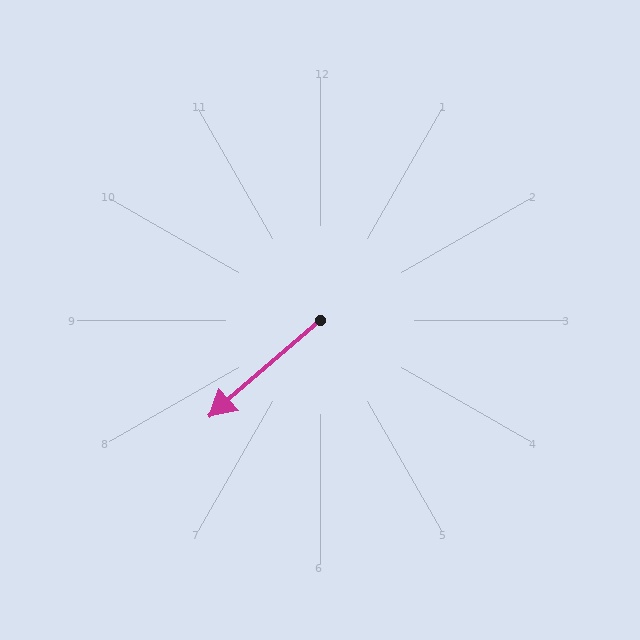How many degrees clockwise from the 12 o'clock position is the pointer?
Approximately 229 degrees.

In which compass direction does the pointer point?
Southwest.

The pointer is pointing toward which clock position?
Roughly 8 o'clock.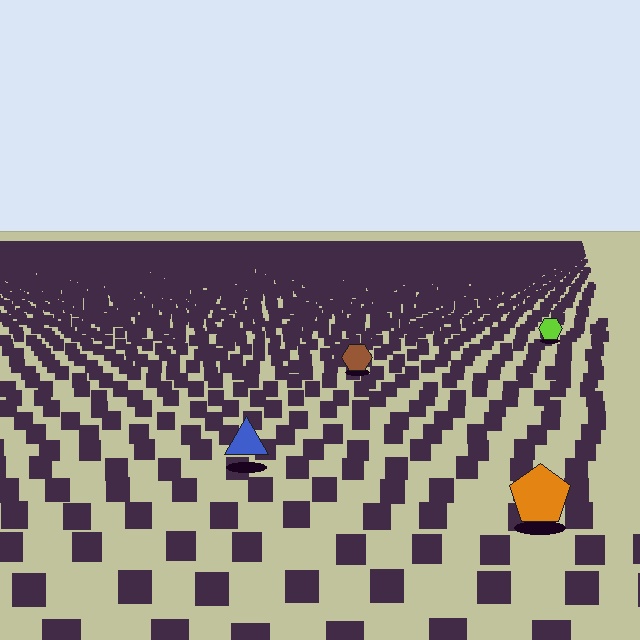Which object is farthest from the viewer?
The lime hexagon is farthest from the viewer. It appears smaller and the ground texture around it is denser.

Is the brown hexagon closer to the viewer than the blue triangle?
No. The blue triangle is closer — you can tell from the texture gradient: the ground texture is coarser near it.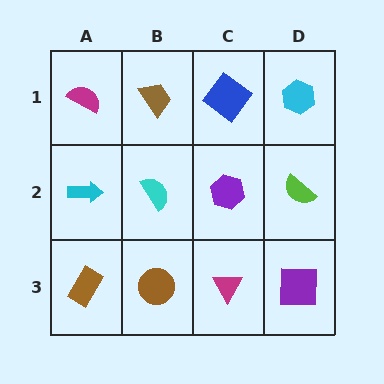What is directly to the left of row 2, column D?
A purple hexagon.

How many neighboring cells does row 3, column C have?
3.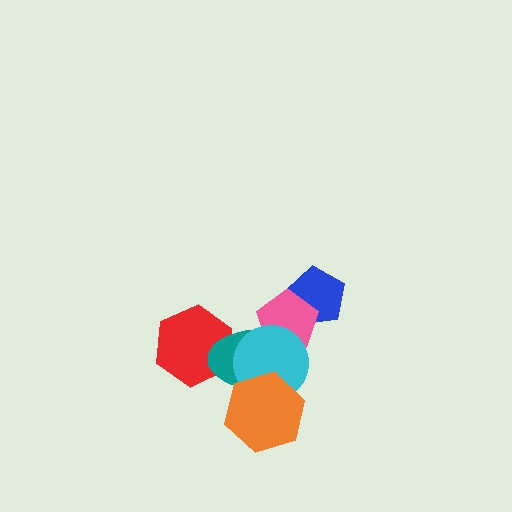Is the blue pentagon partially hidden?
Yes, it is partially covered by another shape.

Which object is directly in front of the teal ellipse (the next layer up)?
The cyan circle is directly in front of the teal ellipse.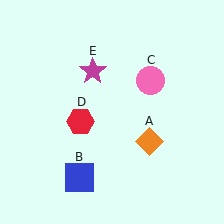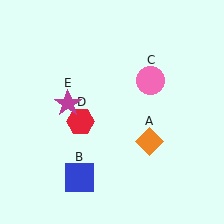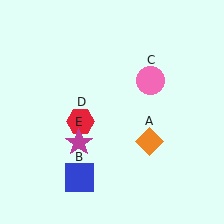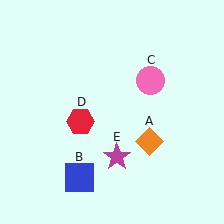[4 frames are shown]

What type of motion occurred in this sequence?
The magenta star (object E) rotated counterclockwise around the center of the scene.